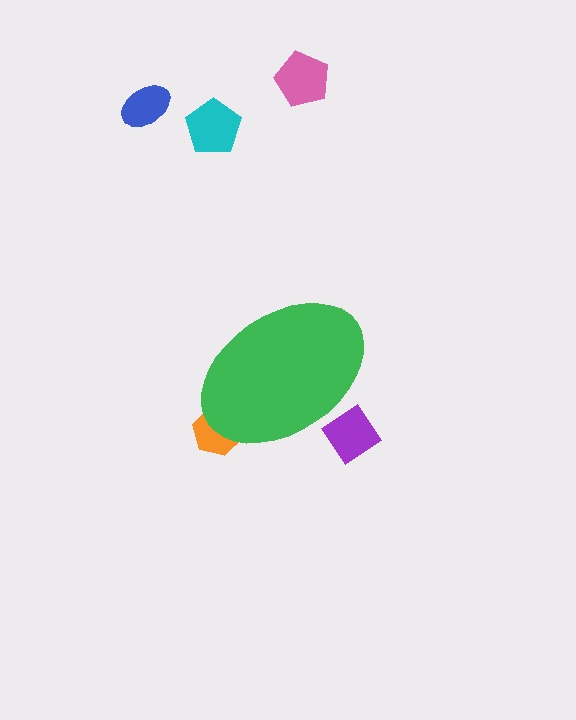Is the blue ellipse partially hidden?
No, the blue ellipse is fully visible.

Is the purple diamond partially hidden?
Yes, the purple diamond is partially hidden behind the green ellipse.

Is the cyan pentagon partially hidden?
No, the cyan pentagon is fully visible.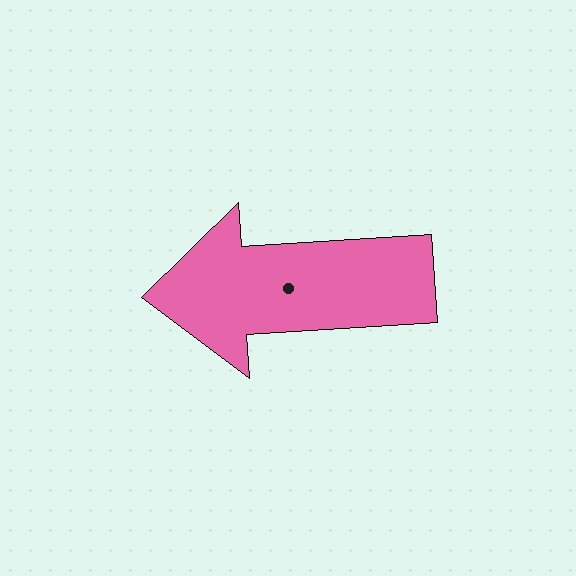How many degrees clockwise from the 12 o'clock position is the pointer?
Approximately 266 degrees.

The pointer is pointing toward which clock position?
Roughly 9 o'clock.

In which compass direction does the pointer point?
West.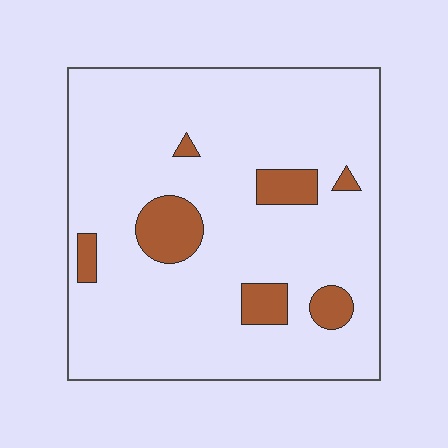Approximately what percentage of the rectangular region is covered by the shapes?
Approximately 10%.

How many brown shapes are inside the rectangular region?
7.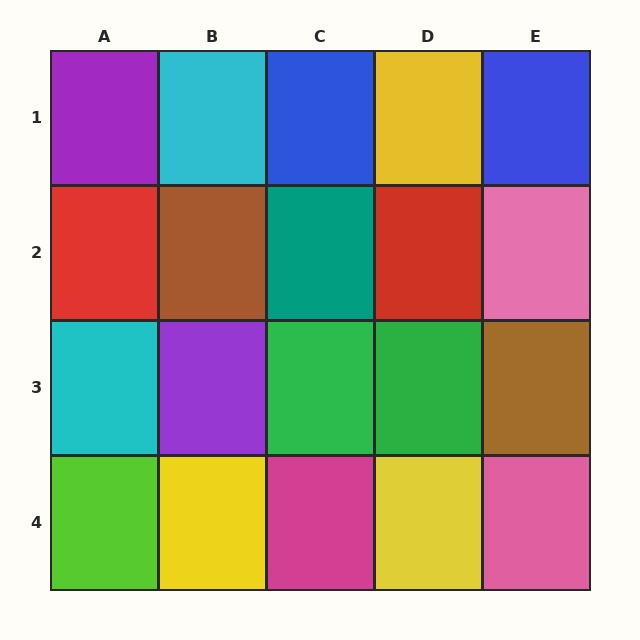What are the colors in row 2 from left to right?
Red, brown, teal, red, pink.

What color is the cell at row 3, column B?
Purple.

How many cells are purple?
2 cells are purple.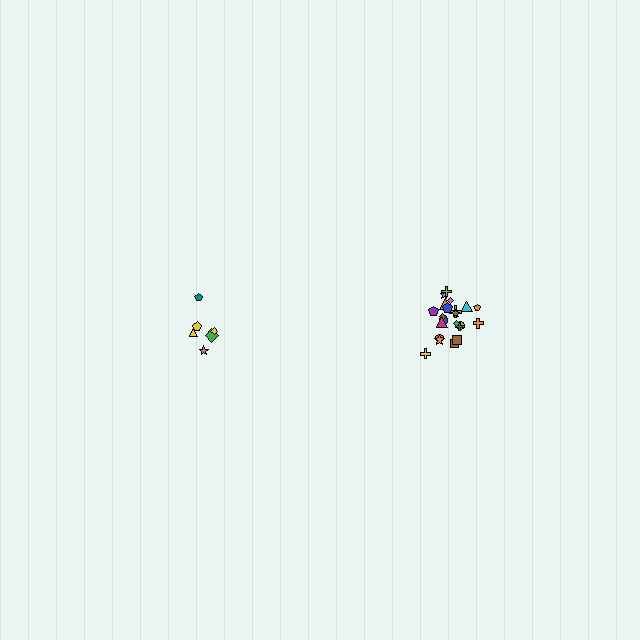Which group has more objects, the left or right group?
The right group.